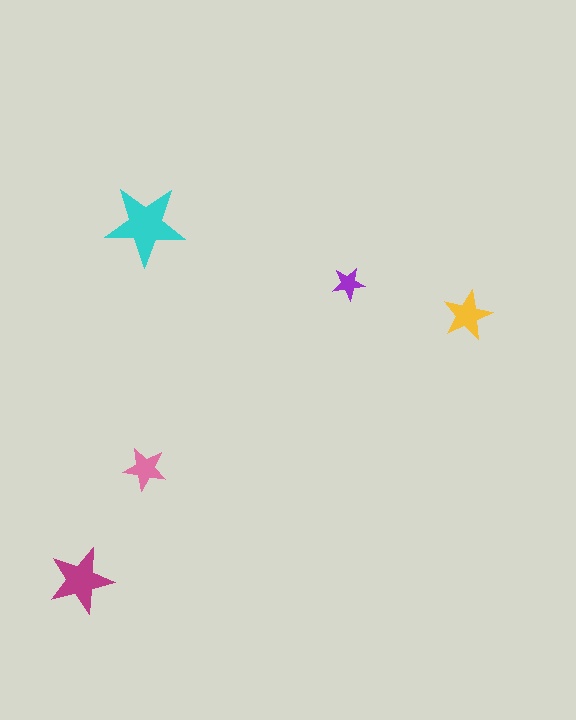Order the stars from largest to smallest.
the cyan one, the magenta one, the yellow one, the pink one, the purple one.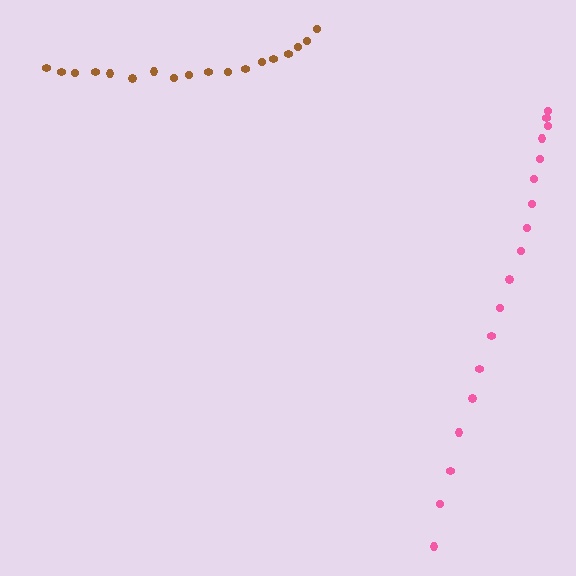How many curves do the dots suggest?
There are 2 distinct paths.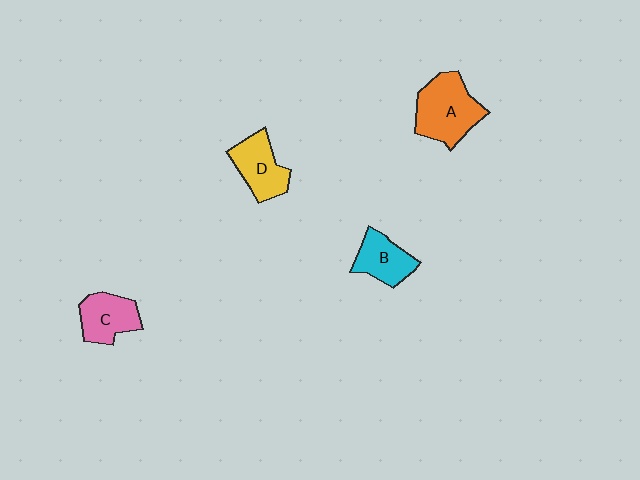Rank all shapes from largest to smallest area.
From largest to smallest: A (orange), D (yellow), C (pink), B (cyan).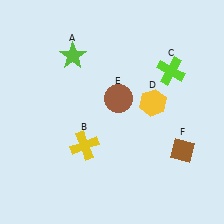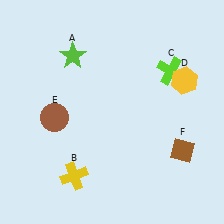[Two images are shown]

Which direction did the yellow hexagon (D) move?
The yellow hexagon (D) moved right.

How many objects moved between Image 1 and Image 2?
3 objects moved between the two images.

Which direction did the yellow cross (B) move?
The yellow cross (B) moved down.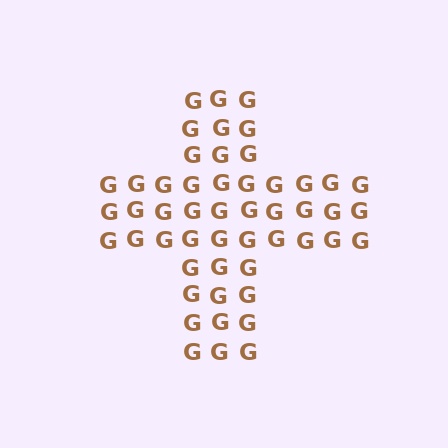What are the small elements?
The small elements are letter G's.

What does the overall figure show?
The overall figure shows a cross.